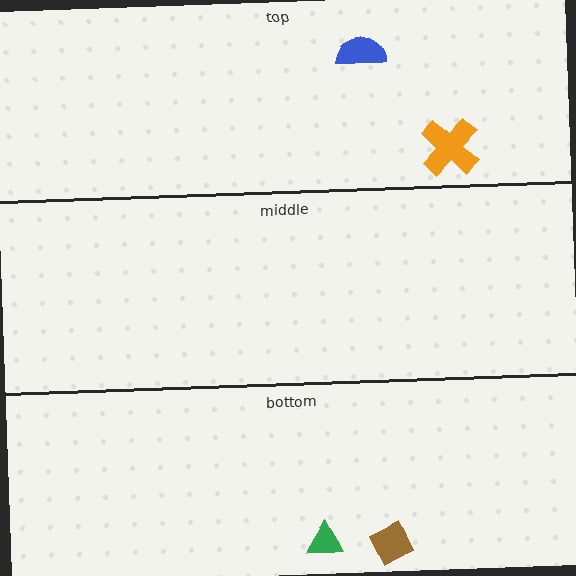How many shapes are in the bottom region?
2.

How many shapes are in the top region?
2.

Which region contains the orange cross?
The top region.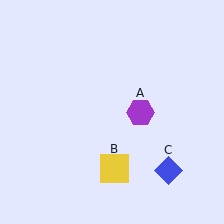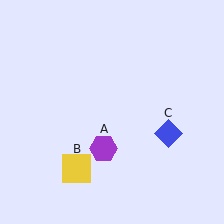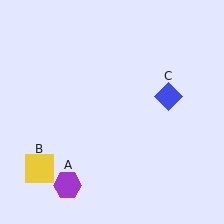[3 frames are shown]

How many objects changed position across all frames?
3 objects changed position: purple hexagon (object A), yellow square (object B), blue diamond (object C).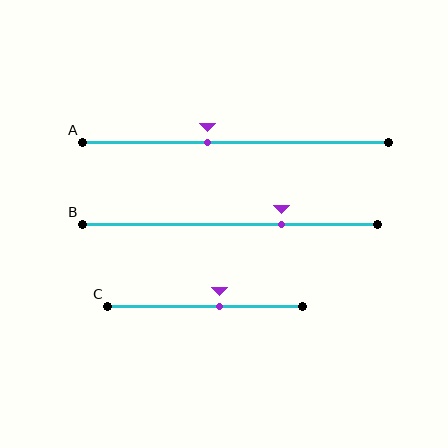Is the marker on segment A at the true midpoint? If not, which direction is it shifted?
No, the marker on segment A is shifted to the left by about 9% of the segment length.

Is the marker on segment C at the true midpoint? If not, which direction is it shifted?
No, the marker on segment C is shifted to the right by about 7% of the segment length.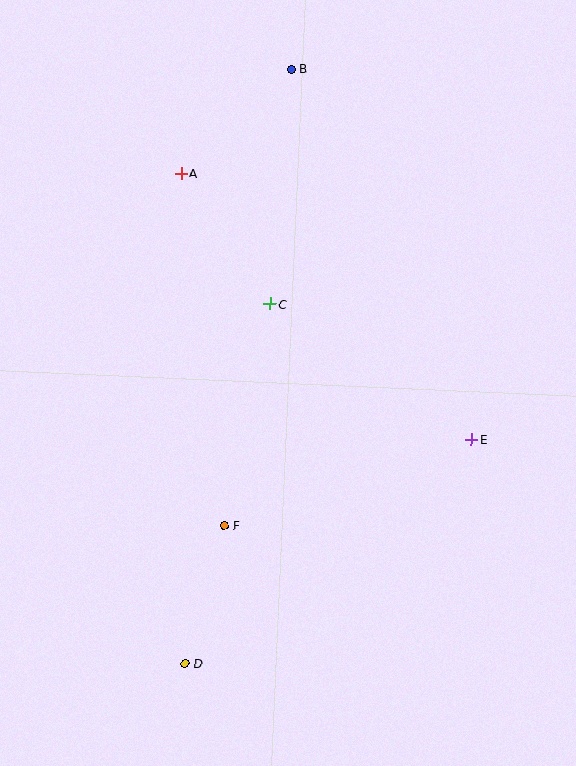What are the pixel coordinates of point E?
Point E is at (471, 440).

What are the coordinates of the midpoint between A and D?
The midpoint between A and D is at (183, 418).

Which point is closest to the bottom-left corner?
Point D is closest to the bottom-left corner.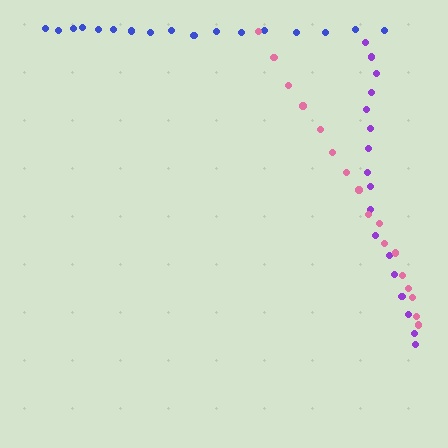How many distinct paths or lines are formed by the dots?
There are 3 distinct paths.